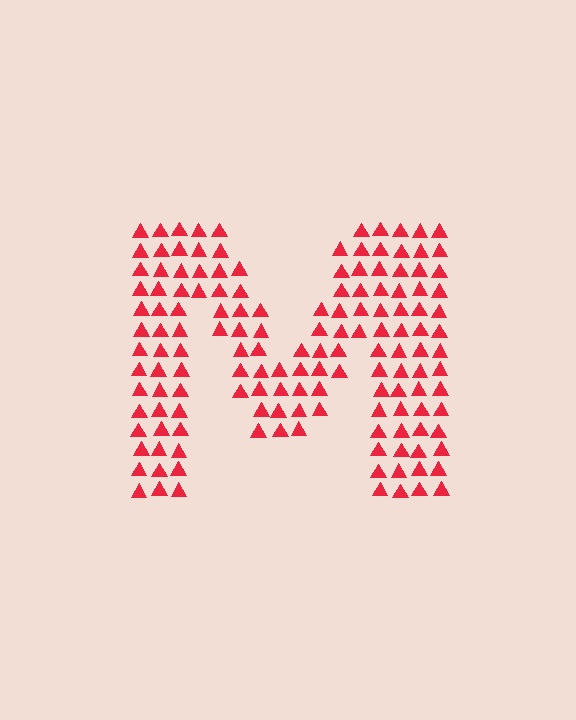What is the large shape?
The large shape is the letter M.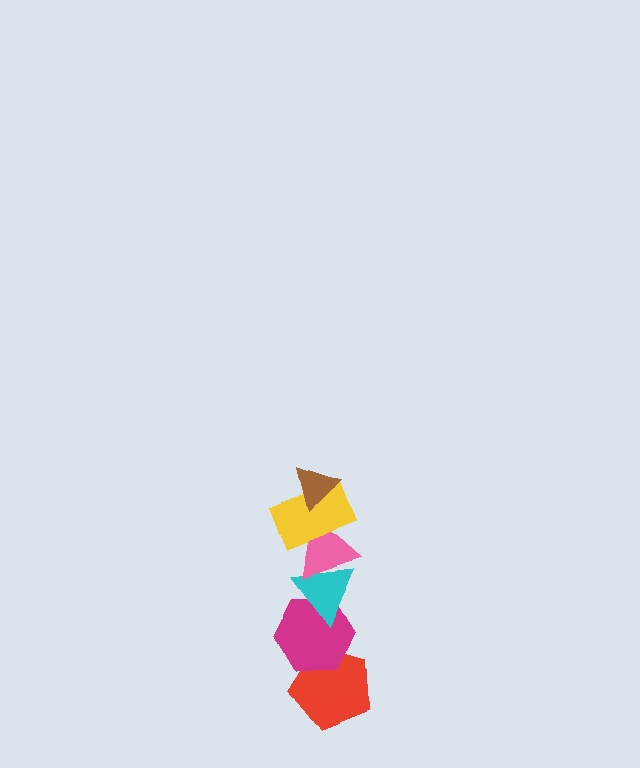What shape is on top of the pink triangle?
The yellow rectangle is on top of the pink triangle.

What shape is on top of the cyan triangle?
The pink triangle is on top of the cyan triangle.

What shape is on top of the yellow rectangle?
The brown triangle is on top of the yellow rectangle.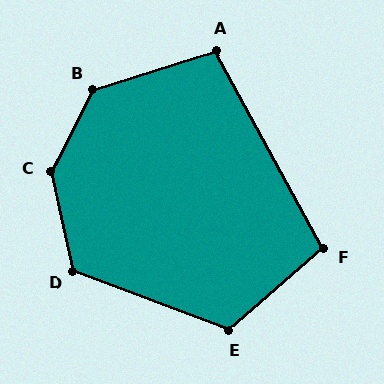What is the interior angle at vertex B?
Approximately 134 degrees (obtuse).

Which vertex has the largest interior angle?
C, at approximately 140 degrees.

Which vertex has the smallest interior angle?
A, at approximately 101 degrees.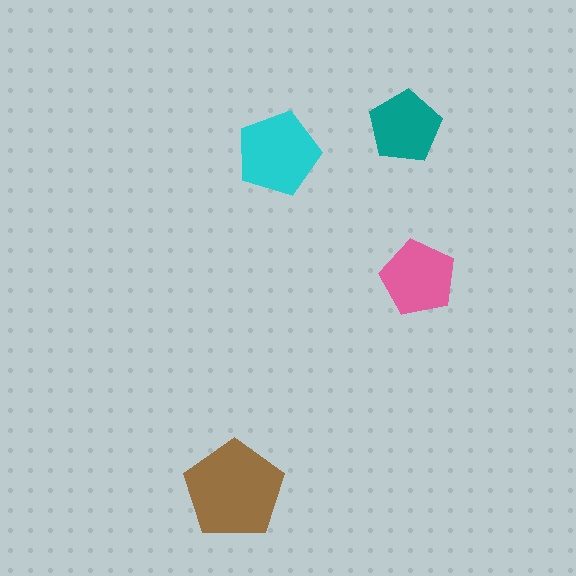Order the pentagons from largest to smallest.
the brown one, the cyan one, the pink one, the teal one.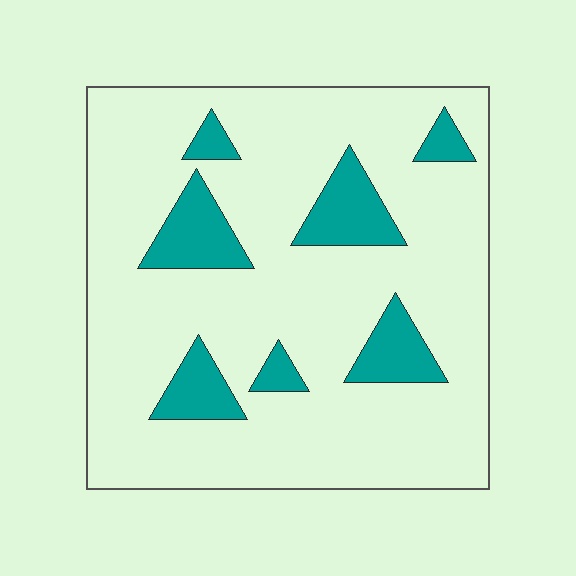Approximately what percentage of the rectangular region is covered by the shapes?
Approximately 15%.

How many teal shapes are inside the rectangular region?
7.